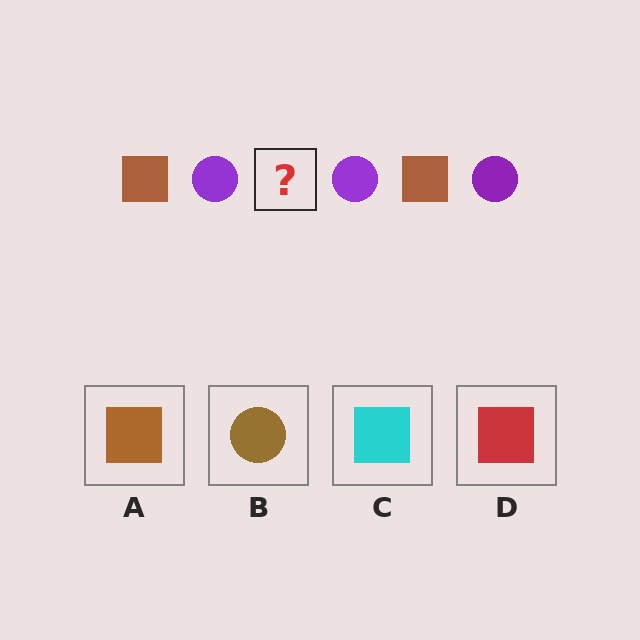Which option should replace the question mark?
Option A.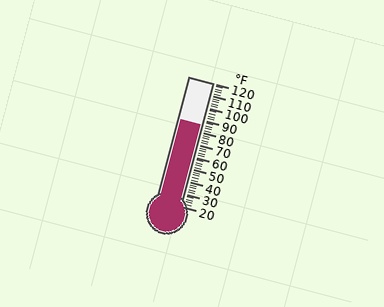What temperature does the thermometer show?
The thermometer shows approximately 86°F.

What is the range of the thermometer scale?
The thermometer scale ranges from 20°F to 120°F.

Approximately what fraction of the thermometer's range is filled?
The thermometer is filled to approximately 65% of its range.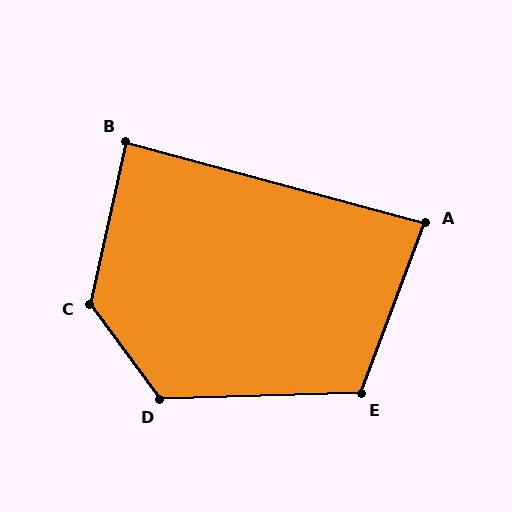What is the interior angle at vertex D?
Approximately 124 degrees (obtuse).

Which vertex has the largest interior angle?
C, at approximately 131 degrees.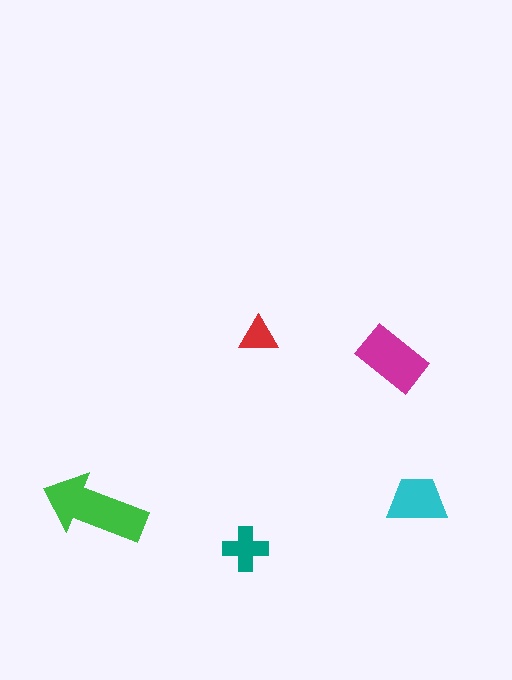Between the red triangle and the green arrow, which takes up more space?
The green arrow.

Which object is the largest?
The green arrow.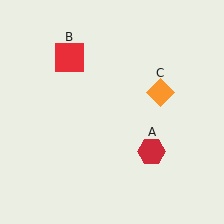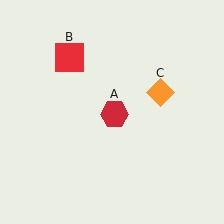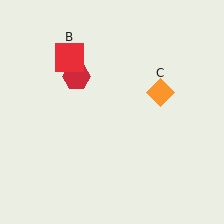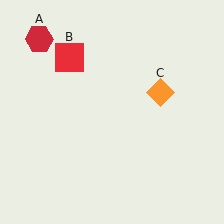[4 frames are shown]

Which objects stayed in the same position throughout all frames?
Red square (object B) and orange diamond (object C) remained stationary.